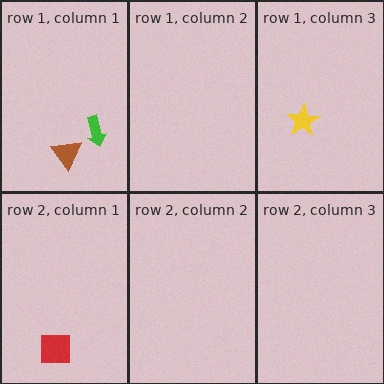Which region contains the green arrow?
The row 1, column 1 region.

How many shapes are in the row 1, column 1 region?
2.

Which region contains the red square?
The row 2, column 1 region.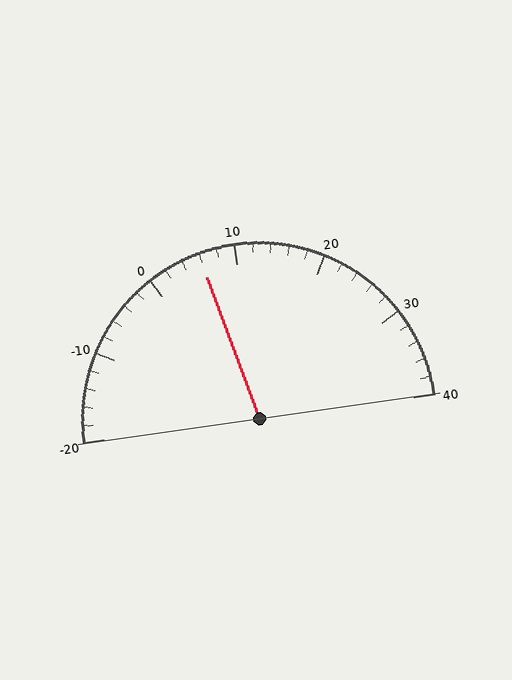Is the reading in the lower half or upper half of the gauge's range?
The reading is in the lower half of the range (-20 to 40).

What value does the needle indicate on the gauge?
The needle indicates approximately 6.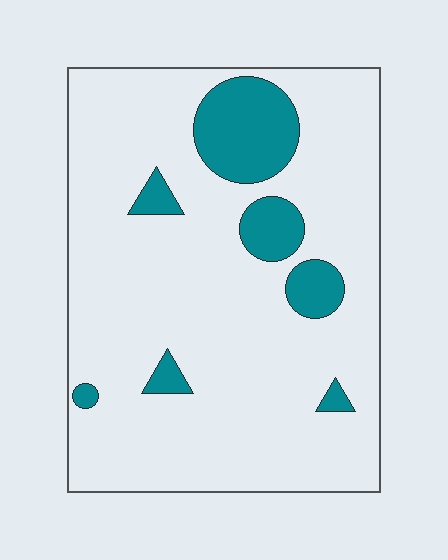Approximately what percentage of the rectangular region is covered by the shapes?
Approximately 15%.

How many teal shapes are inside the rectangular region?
7.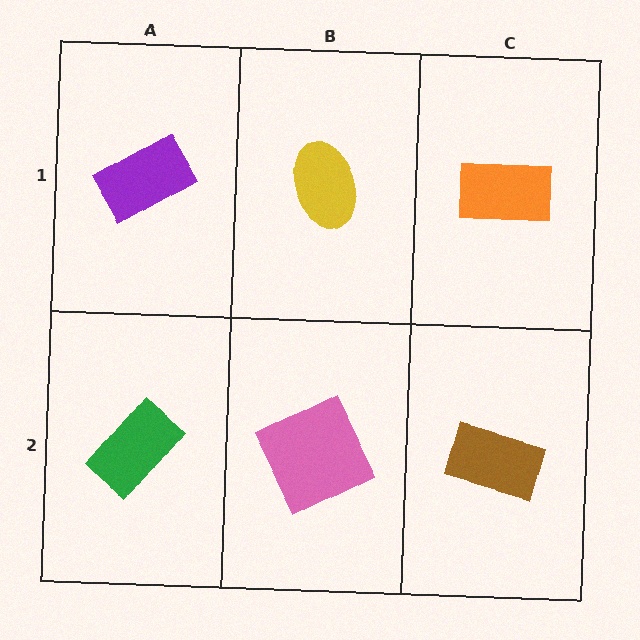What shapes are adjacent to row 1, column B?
A pink square (row 2, column B), a purple rectangle (row 1, column A), an orange rectangle (row 1, column C).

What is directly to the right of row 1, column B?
An orange rectangle.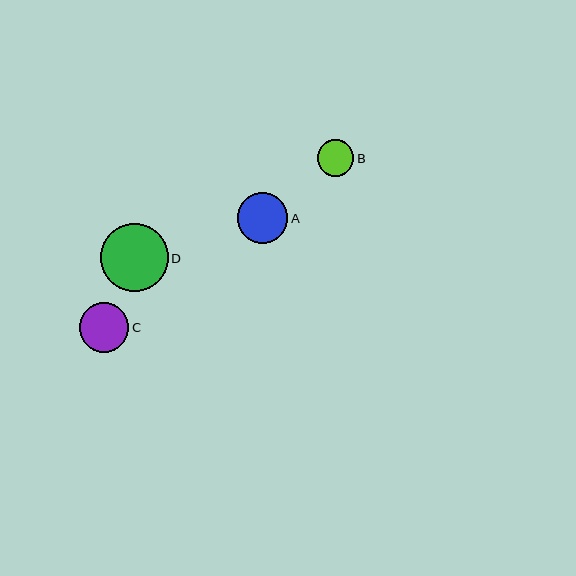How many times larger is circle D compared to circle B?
Circle D is approximately 1.9 times the size of circle B.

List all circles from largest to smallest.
From largest to smallest: D, A, C, B.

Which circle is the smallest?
Circle B is the smallest with a size of approximately 36 pixels.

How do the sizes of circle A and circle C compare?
Circle A and circle C are approximately the same size.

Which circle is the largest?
Circle D is the largest with a size of approximately 68 pixels.